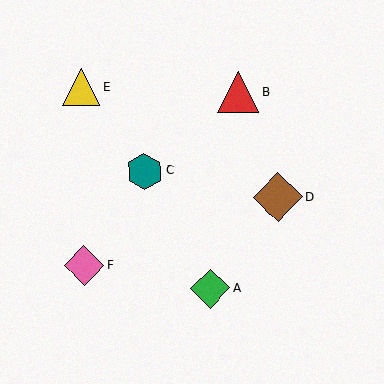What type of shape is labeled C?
Shape C is a teal hexagon.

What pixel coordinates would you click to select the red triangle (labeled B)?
Click at (238, 92) to select the red triangle B.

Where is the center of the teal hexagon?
The center of the teal hexagon is at (145, 171).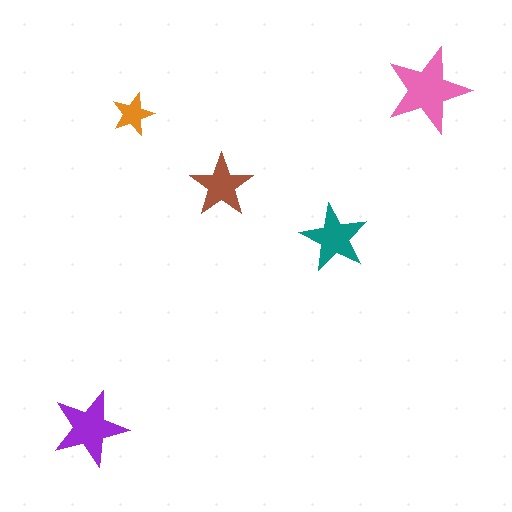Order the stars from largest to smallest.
the pink one, the purple one, the teal one, the brown one, the orange one.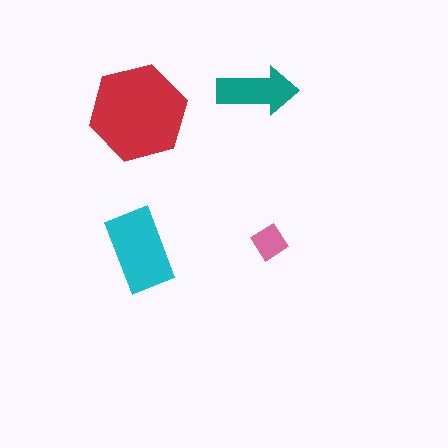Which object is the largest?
The red hexagon.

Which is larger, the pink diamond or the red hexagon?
The red hexagon.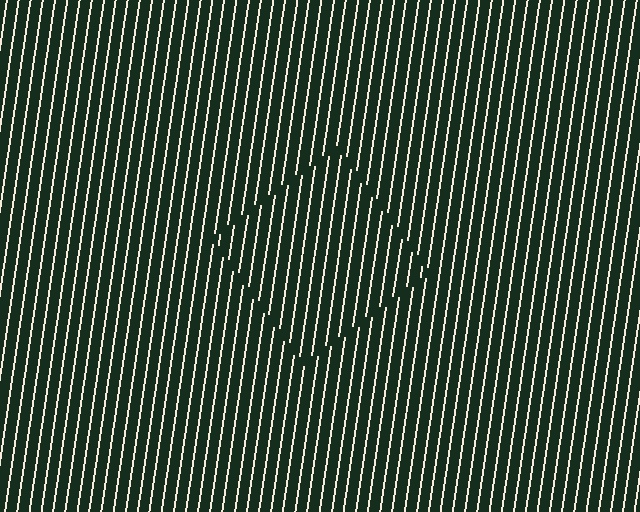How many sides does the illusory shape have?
4 sides — the line-ends trace a square.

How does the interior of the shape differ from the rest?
The interior of the shape contains the same grating, shifted by half a period — the contour is defined by the phase discontinuity where line-ends from the inner and outer gratings abut.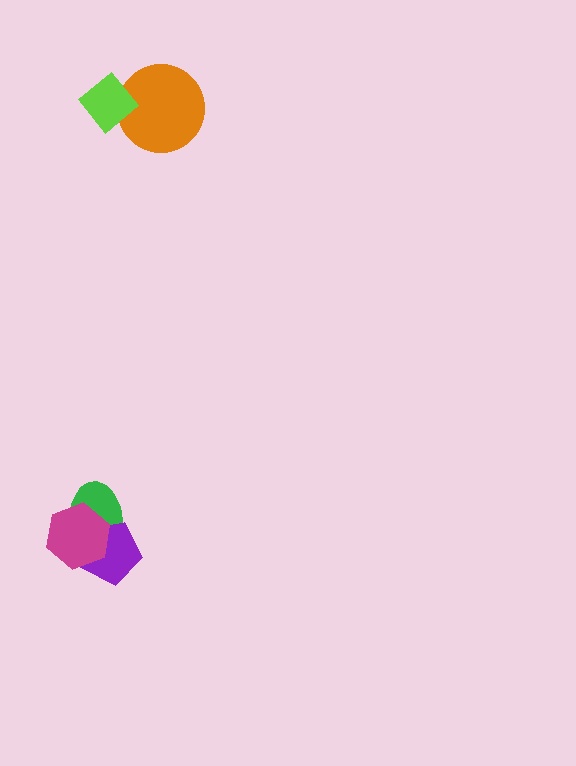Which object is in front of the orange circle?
The lime diamond is in front of the orange circle.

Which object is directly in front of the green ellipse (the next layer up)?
The purple pentagon is directly in front of the green ellipse.